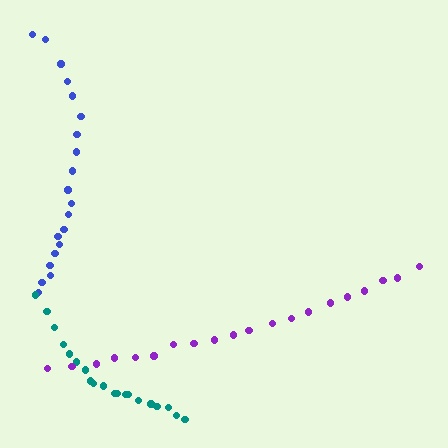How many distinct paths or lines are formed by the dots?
There are 3 distinct paths.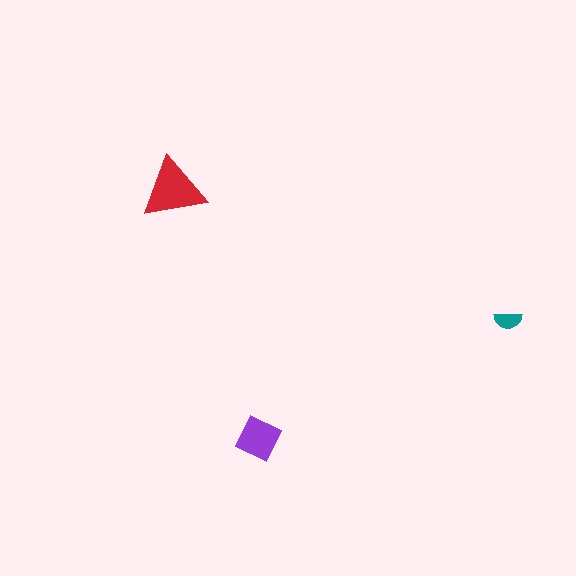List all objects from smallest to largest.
The teal semicircle, the purple diamond, the red triangle.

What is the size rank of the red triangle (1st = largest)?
1st.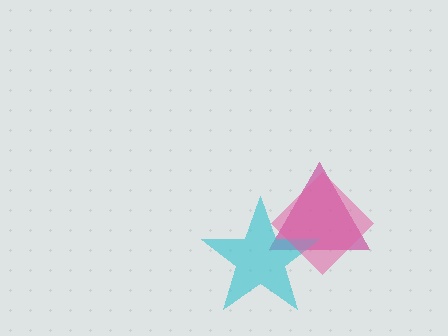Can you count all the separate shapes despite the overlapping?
Yes, there are 3 separate shapes.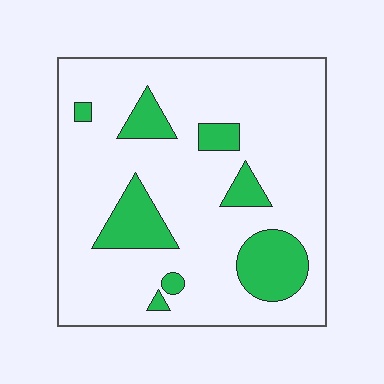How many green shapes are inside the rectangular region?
8.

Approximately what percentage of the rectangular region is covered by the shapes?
Approximately 20%.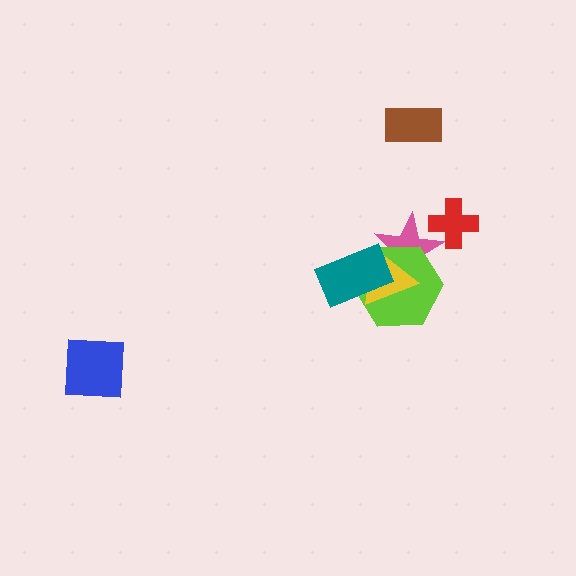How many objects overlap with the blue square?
0 objects overlap with the blue square.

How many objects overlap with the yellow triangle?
3 objects overlap with the yellow triangle.